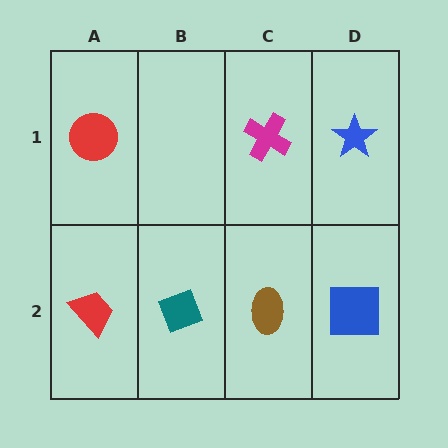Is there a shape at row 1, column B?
No, that cell is empty.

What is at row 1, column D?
A blue star.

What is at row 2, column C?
A brown ellipse.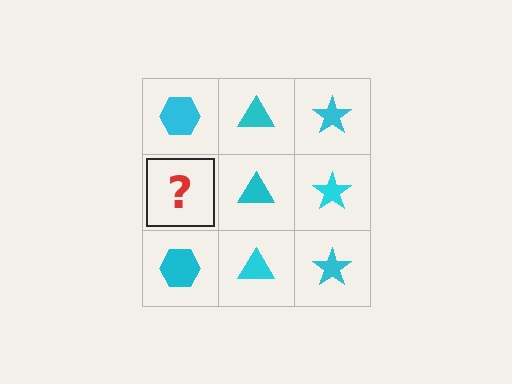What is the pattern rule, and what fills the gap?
The rule is that each column has a consistent shape. The gap should be filled with a cyan hexagon.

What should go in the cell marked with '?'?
The missing cell should contain a cyan hexagon.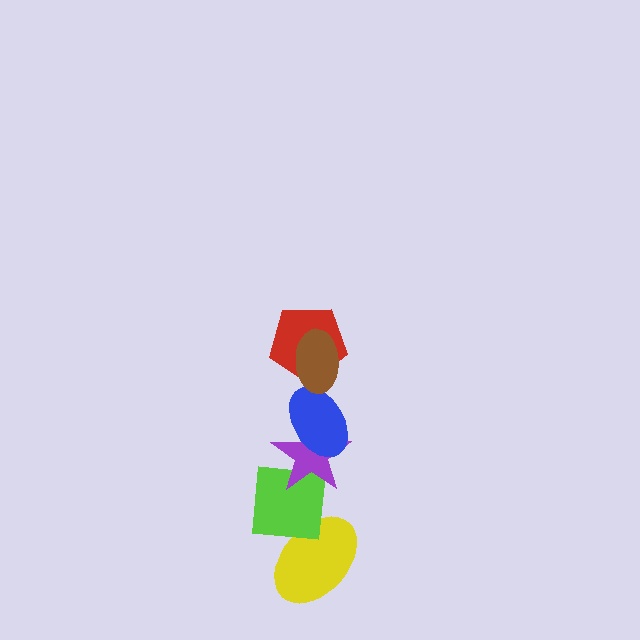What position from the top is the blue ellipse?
The blue ellipse is 3rd from the top.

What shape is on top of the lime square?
The purple star is on top of the lime square.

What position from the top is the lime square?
The lime square is 5th from the top.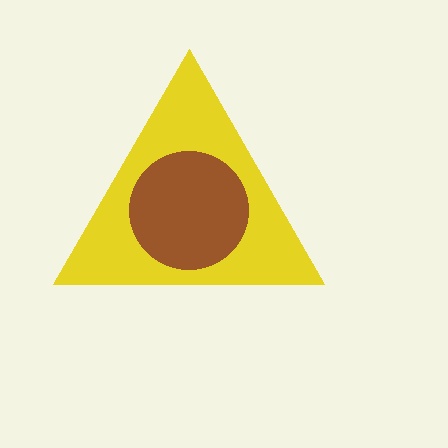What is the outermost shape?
The yellow triangle.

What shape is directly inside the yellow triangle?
The brown circle.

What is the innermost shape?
The brown circle.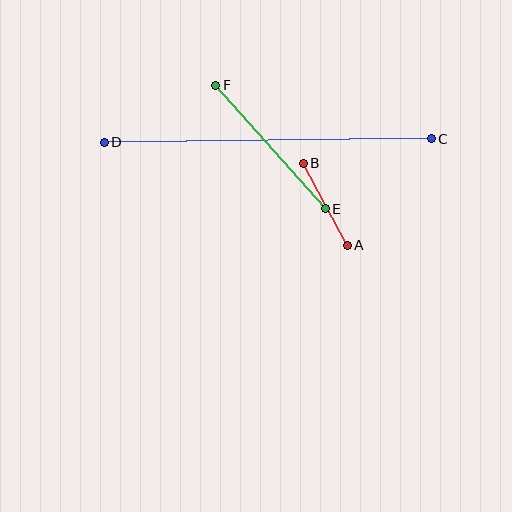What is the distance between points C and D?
The distance is approximately 327 pixels.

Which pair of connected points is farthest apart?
Points C and D are farthest apart.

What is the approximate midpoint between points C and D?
The midpoint is at approximately (268, 140) pixels.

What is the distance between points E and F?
The distance is approximately 165 pixels.